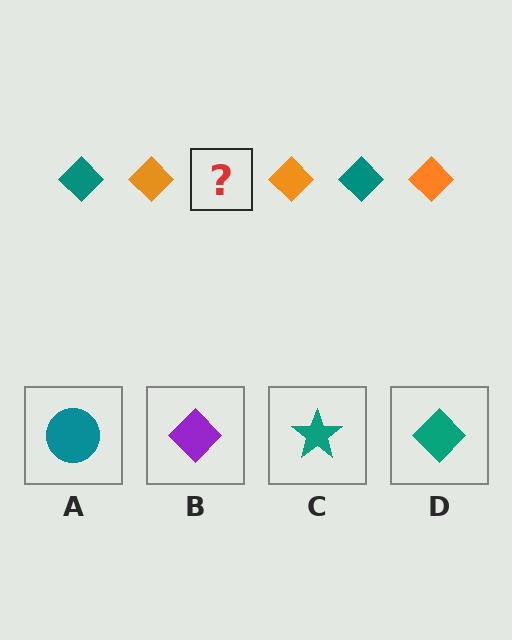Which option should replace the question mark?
Option D.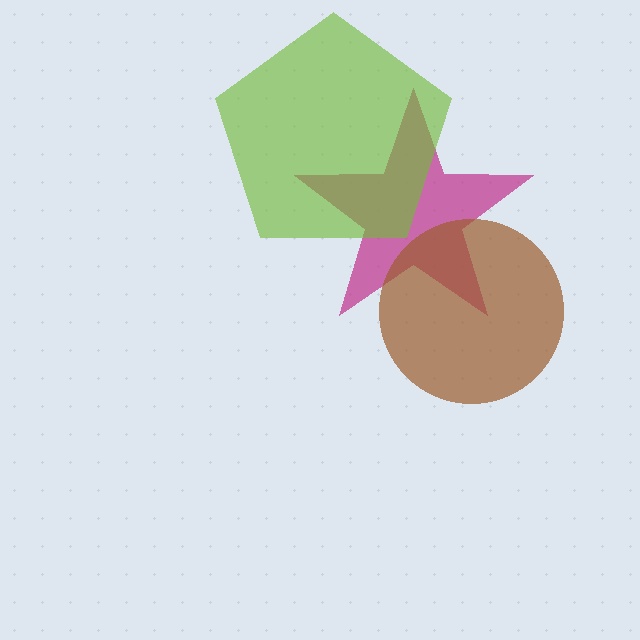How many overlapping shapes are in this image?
There are 3 overlapping shapes in the image.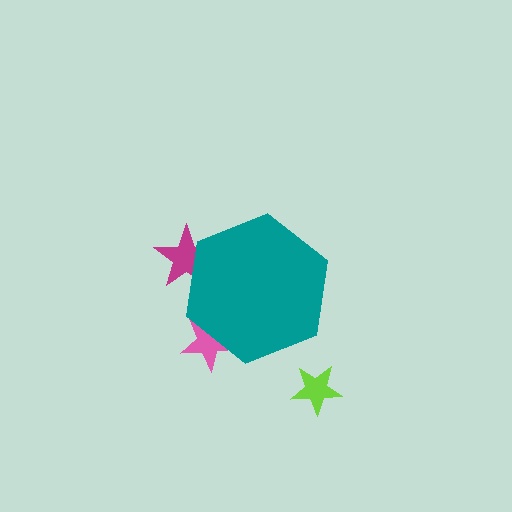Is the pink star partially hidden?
Yes, the pink star is partially hidden behind the teal hexagon.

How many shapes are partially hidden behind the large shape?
2 shapes are partially hidden.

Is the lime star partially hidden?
No, the lime star is fully visible.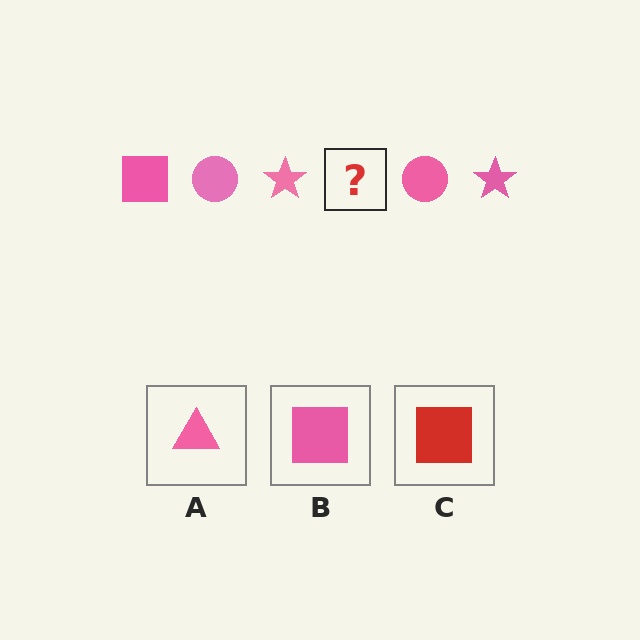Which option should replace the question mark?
Option B.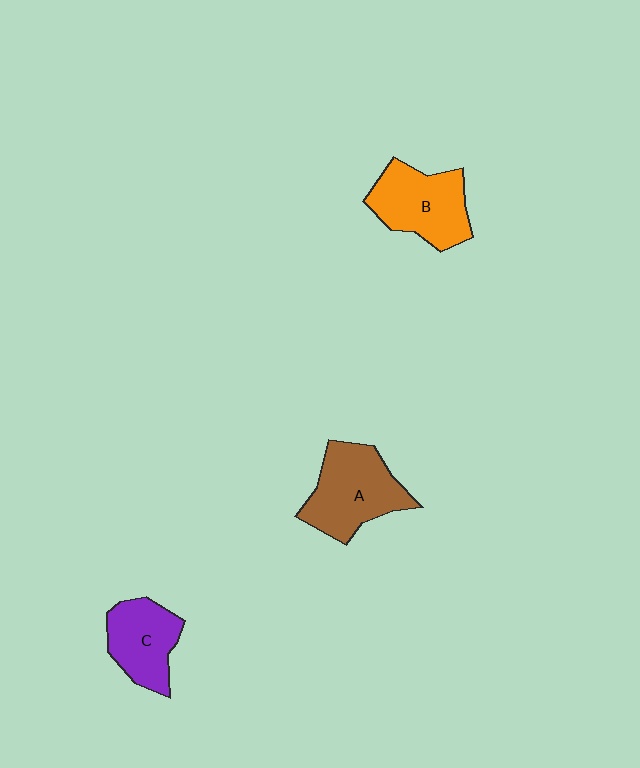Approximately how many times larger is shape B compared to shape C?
Approximately 1.2 times.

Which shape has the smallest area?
Shape C (purple).